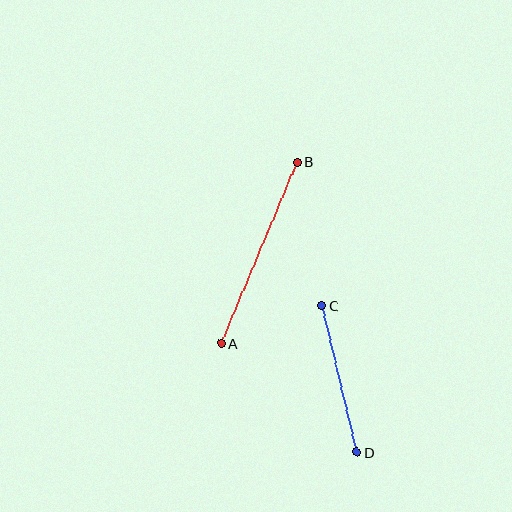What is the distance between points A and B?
The distance is approximately 197 pixels.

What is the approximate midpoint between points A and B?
The midpoint is at approximately (259, 253) pixels.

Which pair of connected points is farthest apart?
Points A and B are farthest apart.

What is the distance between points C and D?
The distance is approximately 151 pixels.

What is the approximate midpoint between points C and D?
The midpoint is at approximately (339, 379) pixels.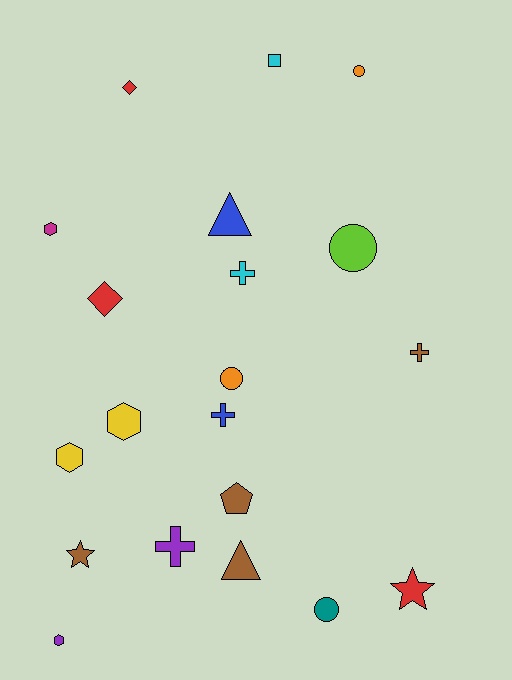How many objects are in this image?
There are 20 objects.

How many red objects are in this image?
There are 3 red objects.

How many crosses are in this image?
There are 4 crosses.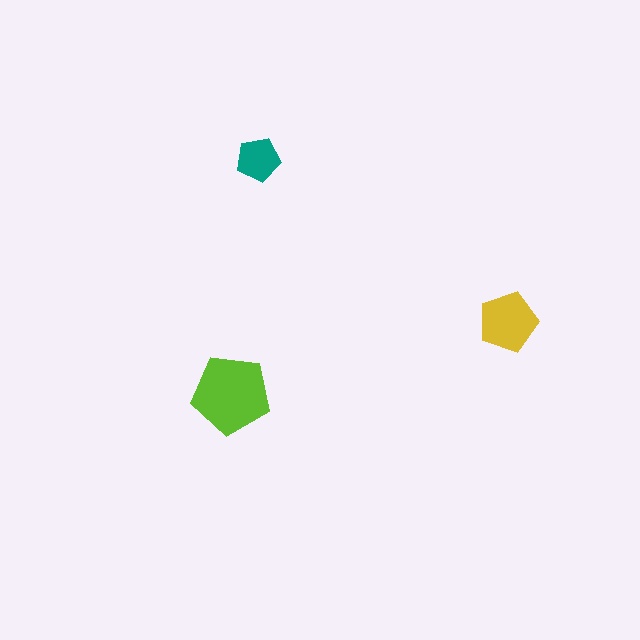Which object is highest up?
The teal pentagon is topmost.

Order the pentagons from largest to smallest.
the lime one, the yellow one, the teal one.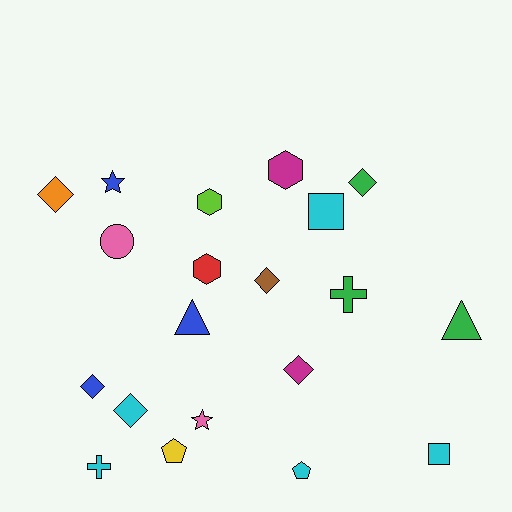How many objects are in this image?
There are 20 objects.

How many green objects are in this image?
There are 3 green objects.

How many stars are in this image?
There are 2 stars.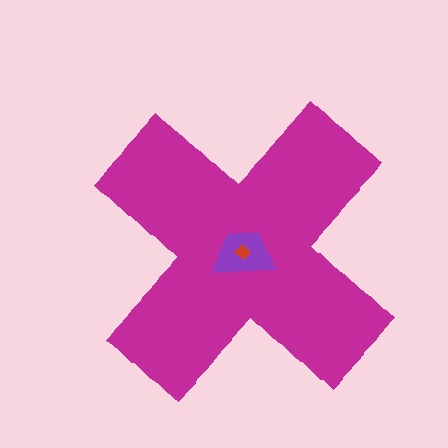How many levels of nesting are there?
3.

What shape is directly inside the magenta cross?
The purple trapezoid.